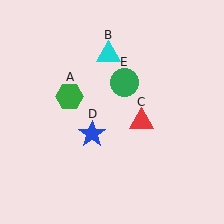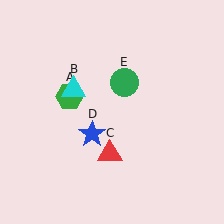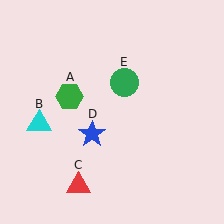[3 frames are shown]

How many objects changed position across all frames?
2 objects changed position: cyan triangle (object B), red triangle (object C).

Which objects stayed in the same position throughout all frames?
Green hexagon (object A) and blue star (object D) and green circle (object E) remained stationary.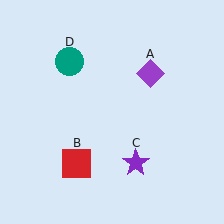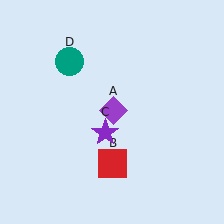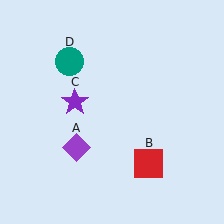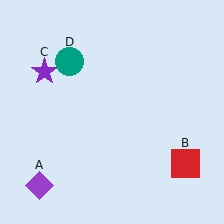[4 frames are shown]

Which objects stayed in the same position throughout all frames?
Teal circle (object D) remained stationary.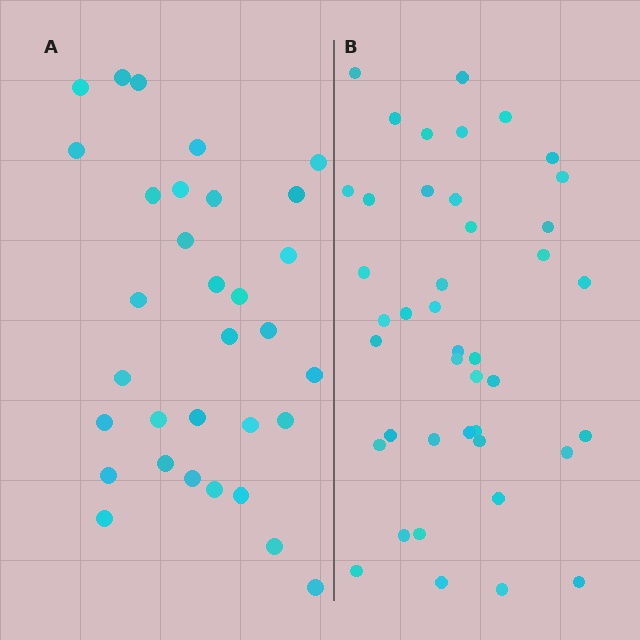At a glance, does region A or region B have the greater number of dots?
Region B (the right region) has more dots.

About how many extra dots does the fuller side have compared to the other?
Region B has roughly 10 or so more dots than region A.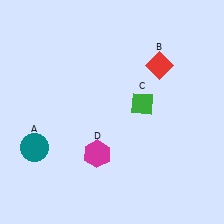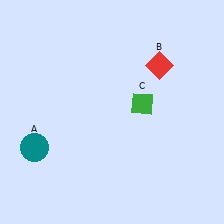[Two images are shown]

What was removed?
The magenta hexagon (D) was removed in Image 2.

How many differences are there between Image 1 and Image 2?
There is 1 difference between the two images.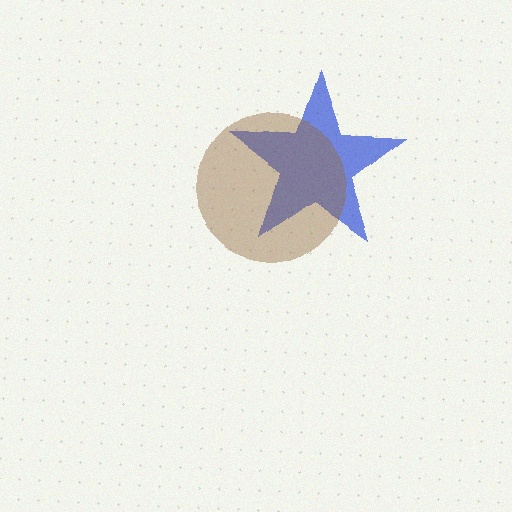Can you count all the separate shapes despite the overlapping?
Yes, there are 2 separate shapes.